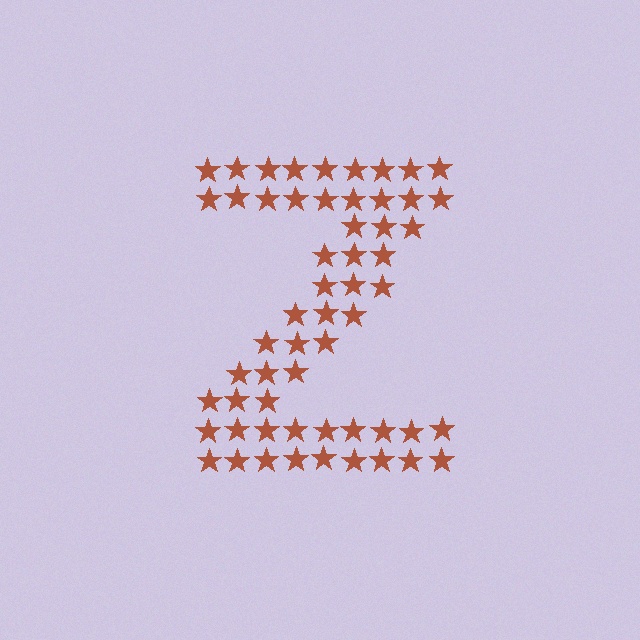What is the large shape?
The large shape is the letter Z.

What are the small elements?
The small elements are stars.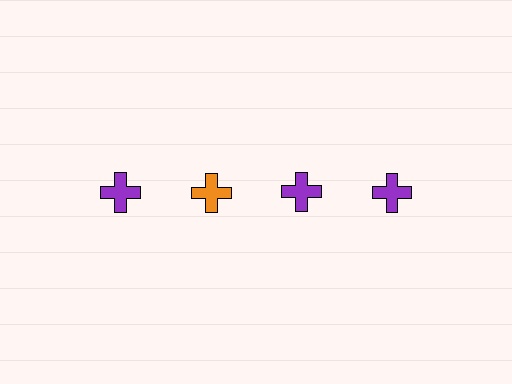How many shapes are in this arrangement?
There are 4 shapes arranged in a grid pattern.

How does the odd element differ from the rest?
It has a different color: orange instead of purple.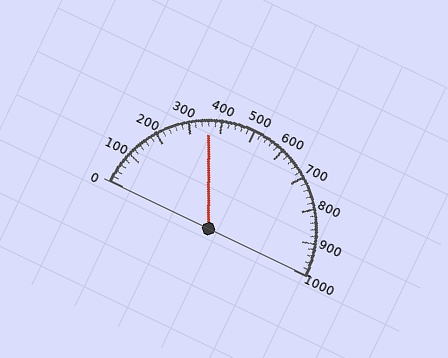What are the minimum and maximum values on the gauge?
The gauge ranges from 0 to 1000.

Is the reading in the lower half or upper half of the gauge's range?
The reading is in the lower half of the range (0 to 1000).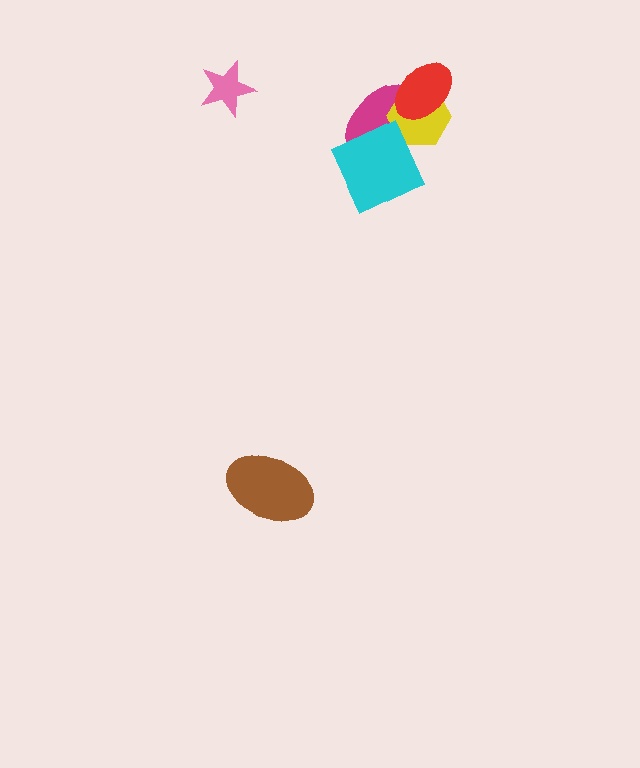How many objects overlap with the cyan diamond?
2 objects overlap with the cyan diamond.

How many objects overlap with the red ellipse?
2 objects overlap with the red ellipse.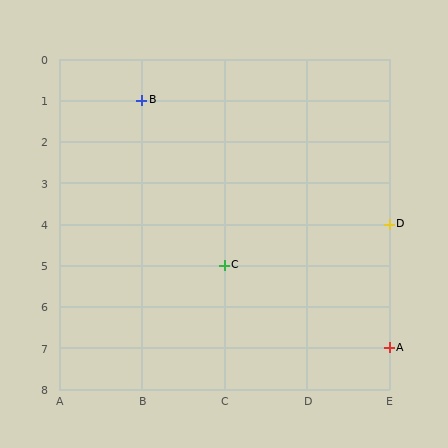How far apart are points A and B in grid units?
Points A and B are 3 columns and 6 rows apart (about 6.7 grid units diagonally).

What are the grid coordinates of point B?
Point B is at grid coordinates (B, 1).